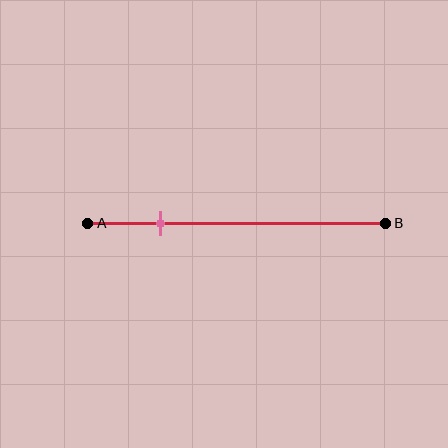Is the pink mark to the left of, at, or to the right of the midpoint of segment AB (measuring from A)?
The pink mark is to the left of the midpoint of segment AB.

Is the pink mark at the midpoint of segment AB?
No, the mark is at about 25% from A, not at the 50% midpoint.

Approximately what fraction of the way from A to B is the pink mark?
The pink mark is approximately 25% of the way from A to B.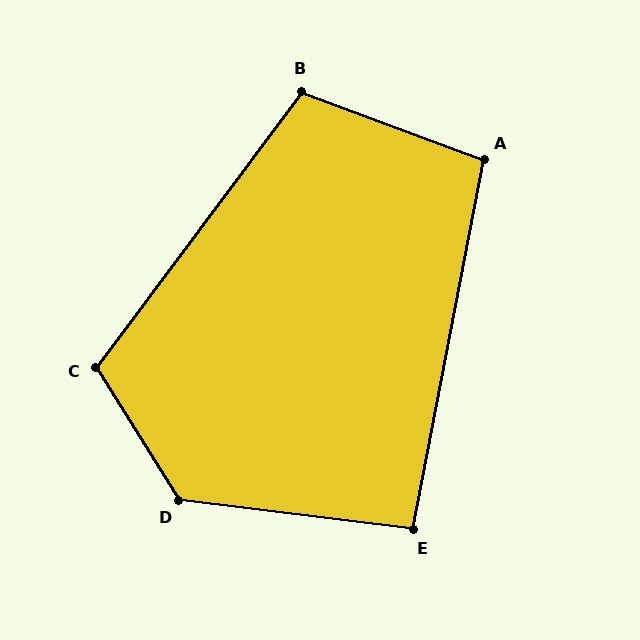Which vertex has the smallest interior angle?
E, at approximately 94 degrees.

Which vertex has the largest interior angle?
D, at approximately 129 degrees.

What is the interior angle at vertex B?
Approximately 106 degrees (obtuse).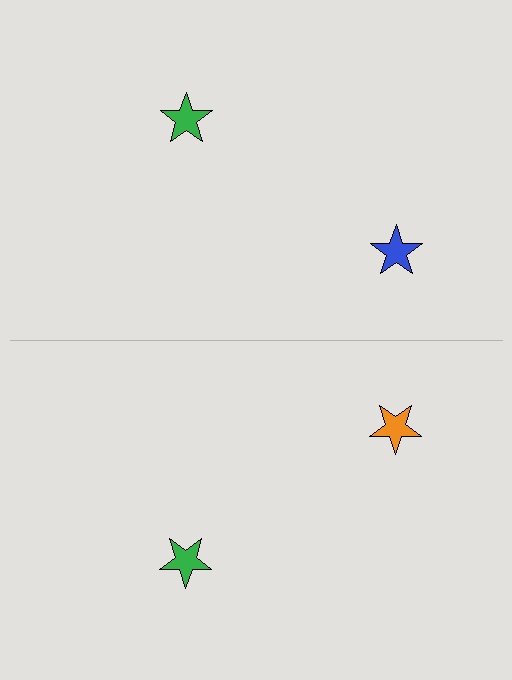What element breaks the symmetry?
The orange star on the bottom side breaks the symmetry — its mirror counterpart is blue.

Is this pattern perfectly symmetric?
No, the pattern is not perfectly symmetric. The orange star on the bottom side breaks the symmetry — its mirror counterpart is blue.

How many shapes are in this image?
There are 4 shapes in this image.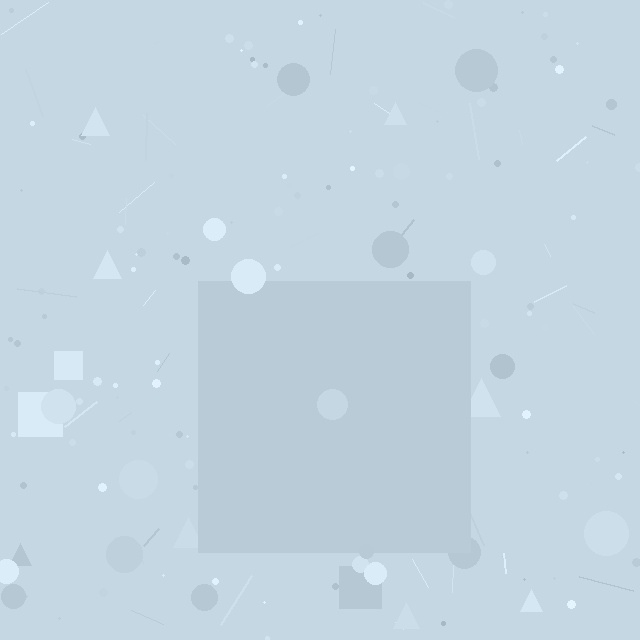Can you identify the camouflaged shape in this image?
The camouflaged shape is a square.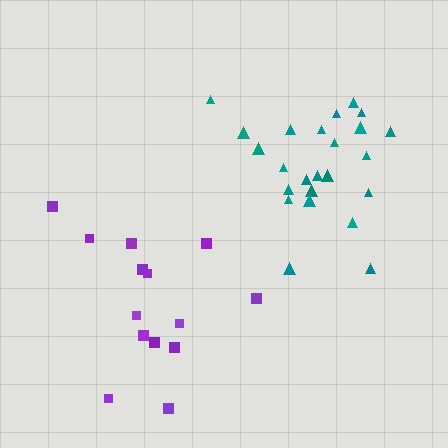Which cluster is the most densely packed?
Teal.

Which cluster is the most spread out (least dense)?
Purple.